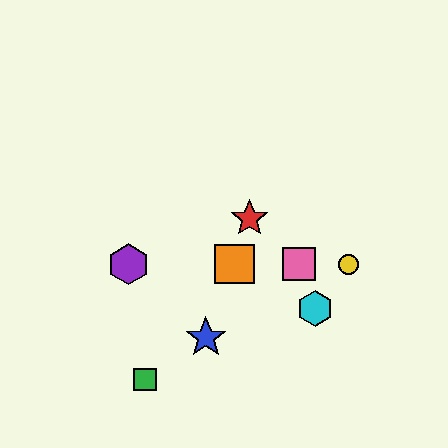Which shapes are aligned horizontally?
The yellow circle, the purple hexagon, the orange square, the pink square are aligned horizontally.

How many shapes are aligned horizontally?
4 shapes (the yellow circle, the purple hexagon, the orange square, the pink square) are aligned horizontally.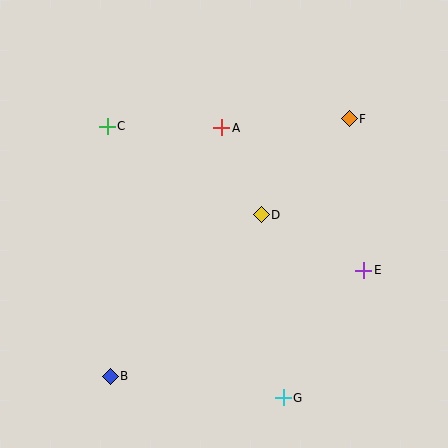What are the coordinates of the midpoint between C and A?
The midpoint between C and A is at (165, 127).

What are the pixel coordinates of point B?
Point B is at (110, 376).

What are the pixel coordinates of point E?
Point E is at (364, 270).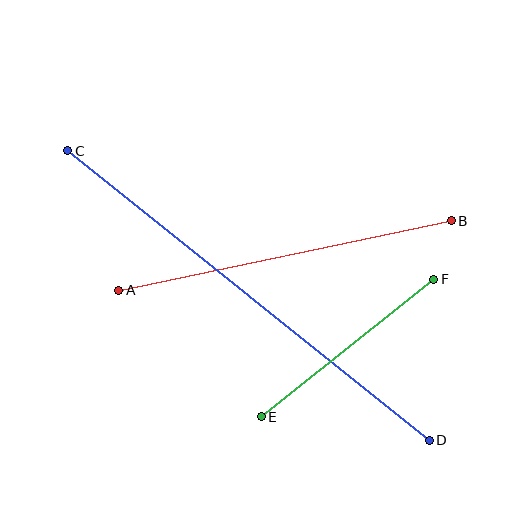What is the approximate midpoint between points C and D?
The midpoint is at approximately (248, 295) pixels.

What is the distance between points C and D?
The distance is approximately 463 pixels.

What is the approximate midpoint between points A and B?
The midpoint is at approximately (285, 256) pixels.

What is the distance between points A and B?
The distance is approximately 339 pixels.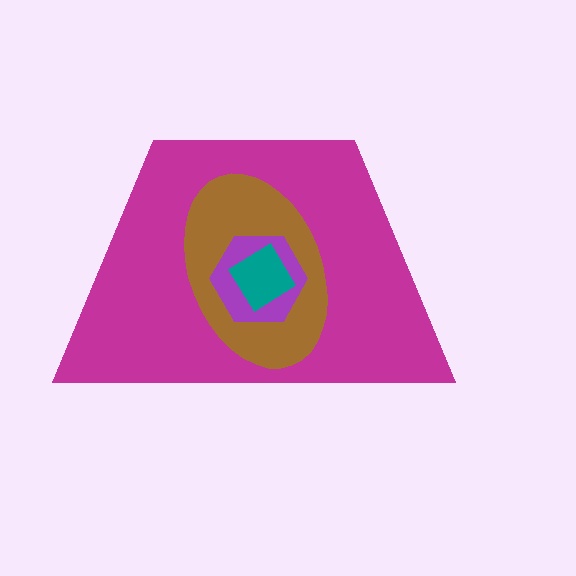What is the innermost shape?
The teal diamond.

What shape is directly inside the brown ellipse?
The purple hexagon.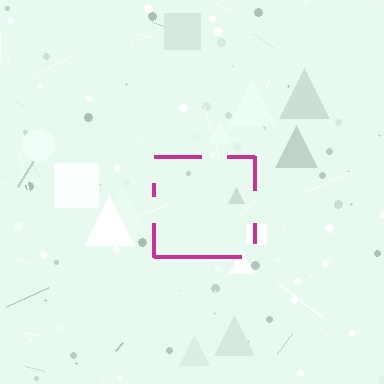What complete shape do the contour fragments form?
The contour fragments form a square.